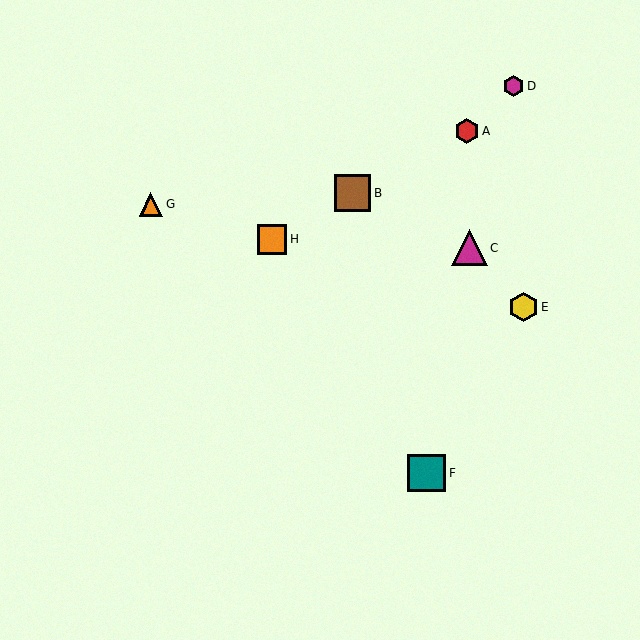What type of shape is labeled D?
Shape D is a magenta hexagon.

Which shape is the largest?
The teal square (labeled F) is the largest.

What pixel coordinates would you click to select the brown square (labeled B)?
Click at (352, 193) to select the brown square B.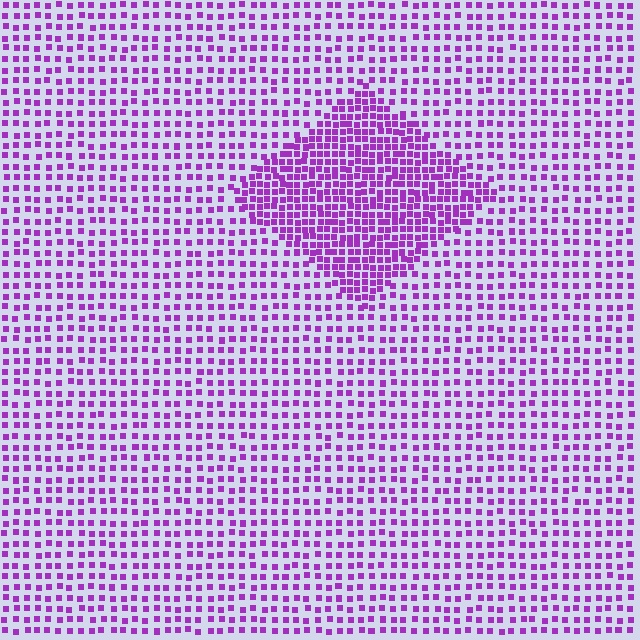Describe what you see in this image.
The image contains small purple elements arranged at two different densities. A diamond-shaped region is visible where the elements are more densely packed than the surrounding area.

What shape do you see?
I see a diamond.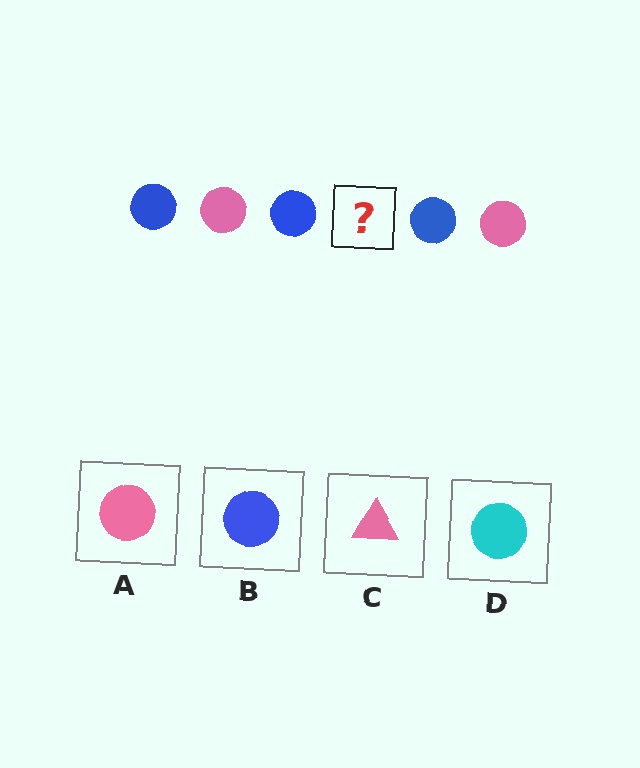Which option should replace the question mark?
Option A.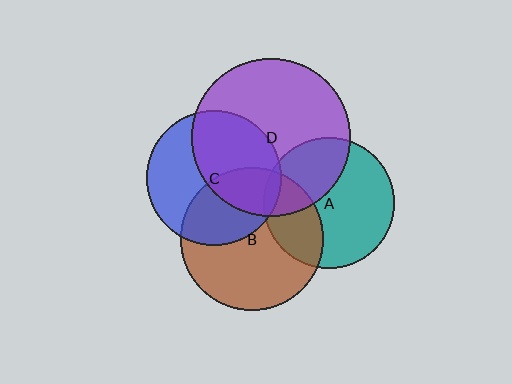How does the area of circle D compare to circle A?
Approximately 1.4 times.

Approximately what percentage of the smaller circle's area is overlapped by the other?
Approximately 30%.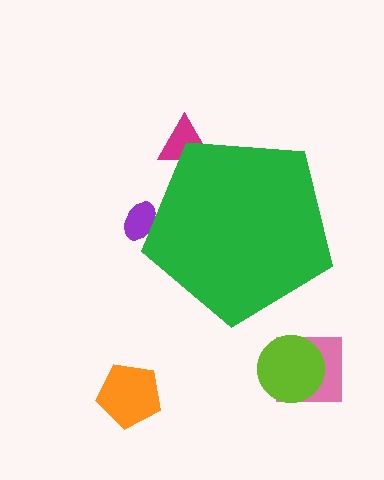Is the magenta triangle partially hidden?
Yes, the magenta triangle is partially hidden behind the green pentagon.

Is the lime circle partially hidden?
No, the lime circle is fully visible.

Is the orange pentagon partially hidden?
No, the orange pentagon is fully visible.